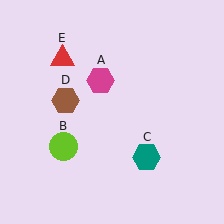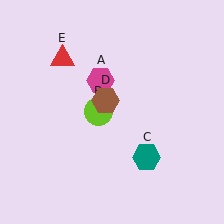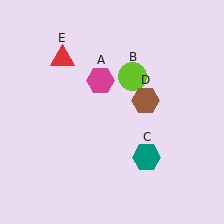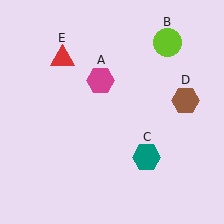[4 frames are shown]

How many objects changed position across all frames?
2 objects changed position: lime circle (object B), brown hexagon (object D).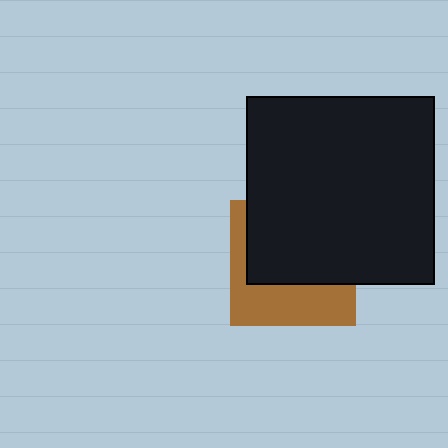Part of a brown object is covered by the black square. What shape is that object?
It is a square.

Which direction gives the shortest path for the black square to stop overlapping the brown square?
Moving up gives the shortest separation.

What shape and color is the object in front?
The object in front is a black square.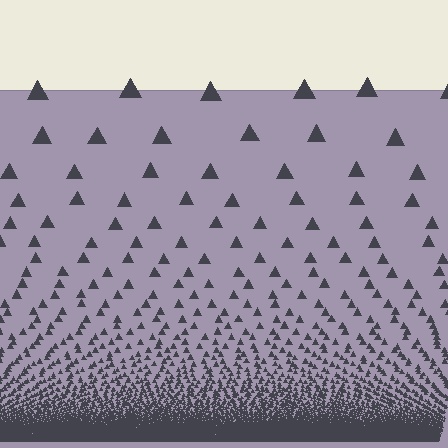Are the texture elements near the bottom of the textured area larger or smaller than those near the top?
Smaller. The gradient is inverted — elements near the bottom are smaller and denser.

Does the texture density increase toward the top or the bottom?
Density increases toward the bottom.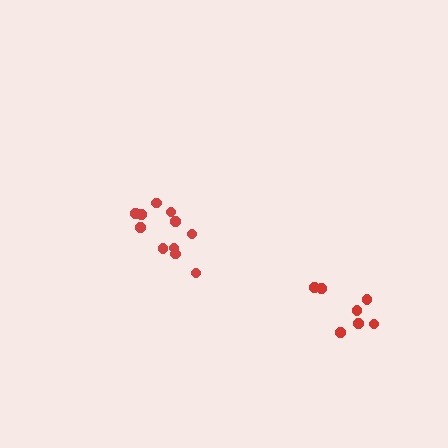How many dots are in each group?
Group 1: 7 dots, Group 2: 11 dots (18 total).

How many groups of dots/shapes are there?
There are 2 groups.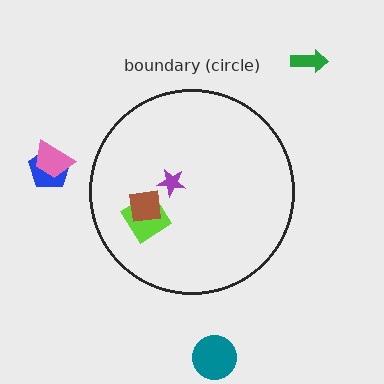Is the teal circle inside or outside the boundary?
Outside.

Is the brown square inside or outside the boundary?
Inside.